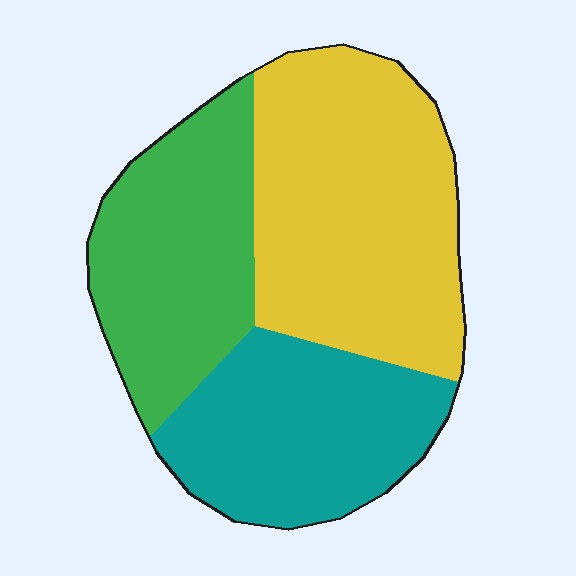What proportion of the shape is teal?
Teal covers about 30% of the shape.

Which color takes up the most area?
Yellow, at roughly 40%.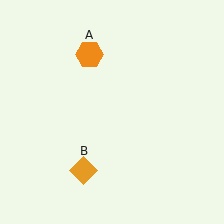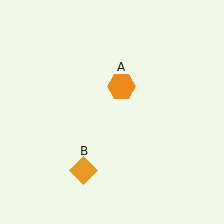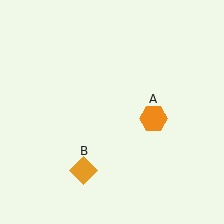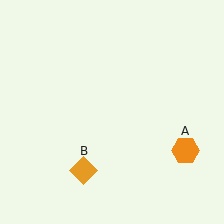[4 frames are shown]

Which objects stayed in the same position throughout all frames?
Orange diamond (object B) remained stationary.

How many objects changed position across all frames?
1 object changed position: orange hexagon (object A).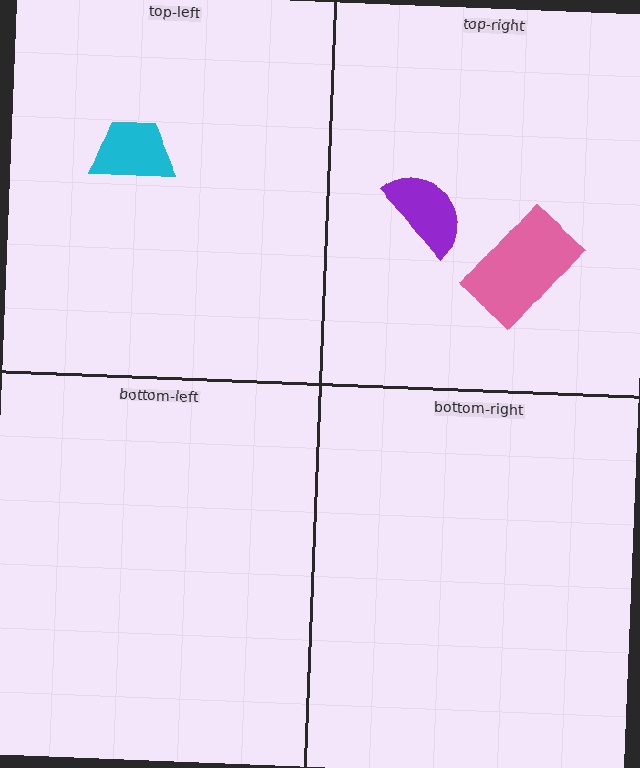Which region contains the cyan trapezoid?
The top-left region.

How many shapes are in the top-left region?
1.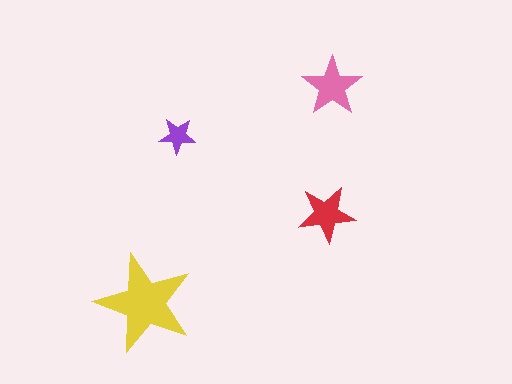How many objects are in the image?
There are 4 objects in the image.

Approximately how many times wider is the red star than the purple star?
About 1.5 times wider.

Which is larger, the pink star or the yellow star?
The yellow one.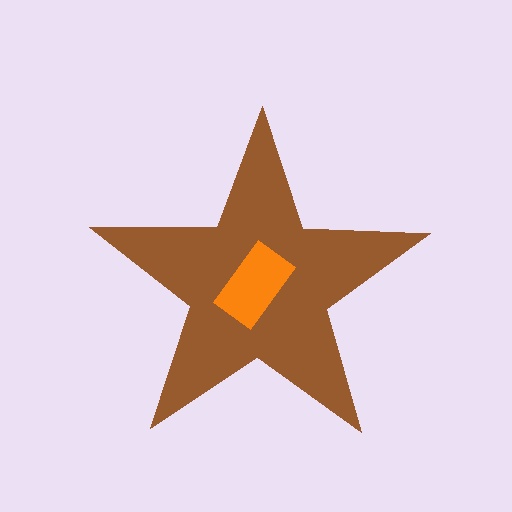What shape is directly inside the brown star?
The orange rectangle.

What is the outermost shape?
The brown star.